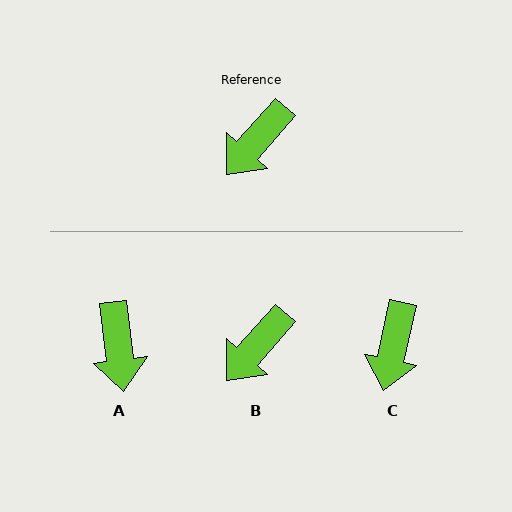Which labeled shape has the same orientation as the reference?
B.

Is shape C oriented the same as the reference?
No, it is off by about 29 degrees.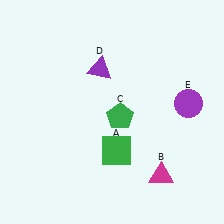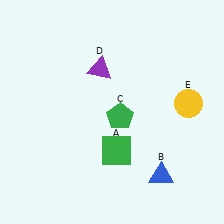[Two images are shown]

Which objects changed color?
B changed from magenta to blue. E changed from purple to yellow.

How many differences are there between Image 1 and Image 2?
There are 2 differences between the two images.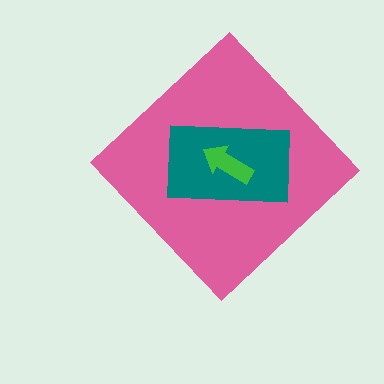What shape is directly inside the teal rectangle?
The green arrow.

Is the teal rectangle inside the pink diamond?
Yes.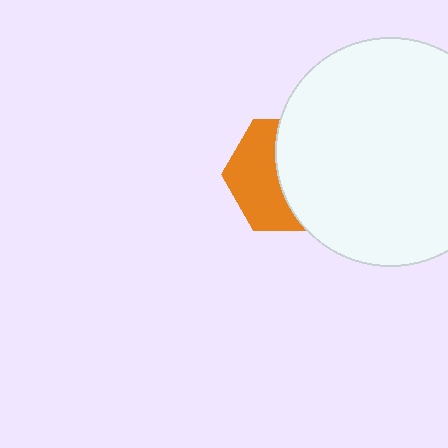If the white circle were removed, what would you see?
You would see the complete orange hexagon.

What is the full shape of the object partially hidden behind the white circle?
The partially hidden object is an orange hexagon.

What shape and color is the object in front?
The object in front is a white circle.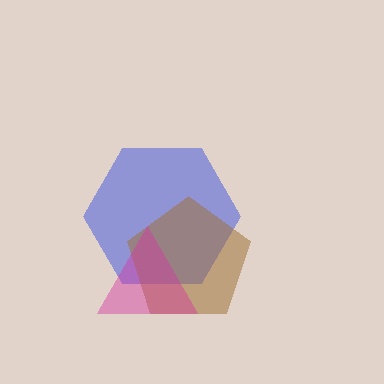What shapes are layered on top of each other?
The layered shapes are: a blue hexagon, a brown pentagon, a magenta triangle.